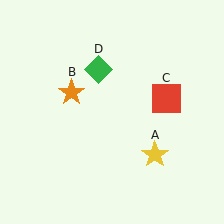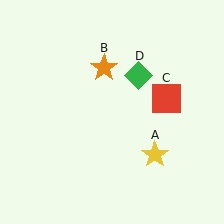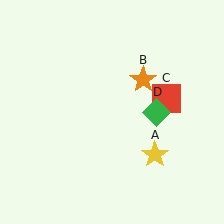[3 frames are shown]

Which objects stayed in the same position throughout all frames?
Yellow star (object A) and red square (object C) remained stationary.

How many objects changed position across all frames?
2 objects changed position: orange star (object B), green diamond (object D).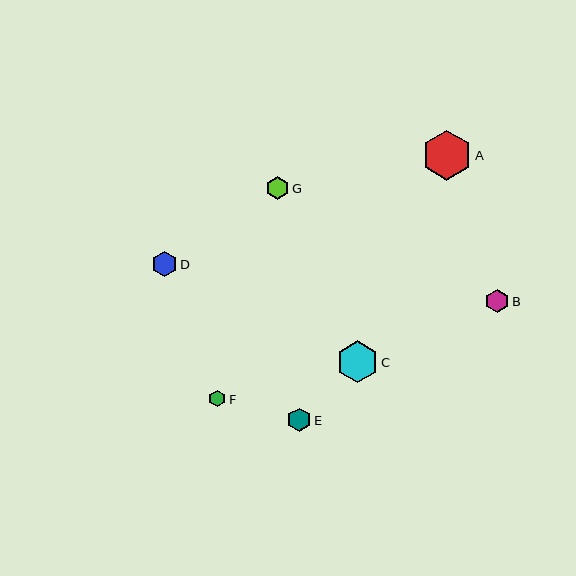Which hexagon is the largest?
Hexagon A is the largest with a size of approximately 50 pixels.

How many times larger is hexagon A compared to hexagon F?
Hexagon A is approximately 3.0 times the size of hexagon F.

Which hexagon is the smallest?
Hexagon F is the smallest with a size of approximately 17 pixels.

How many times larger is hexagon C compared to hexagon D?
Hexagon C is approximately 1.7 times the size of hexagon D.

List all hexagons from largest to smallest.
From largest to smallest: A, C, D, B, E, G, F.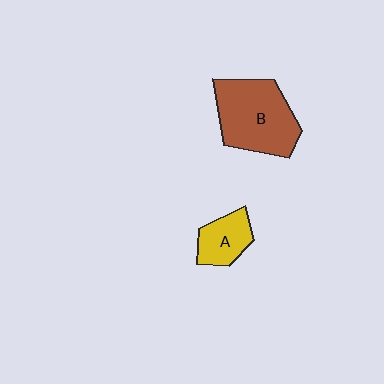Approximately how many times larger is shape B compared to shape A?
Approximately 2.2 times.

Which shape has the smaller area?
Shape A (yellow).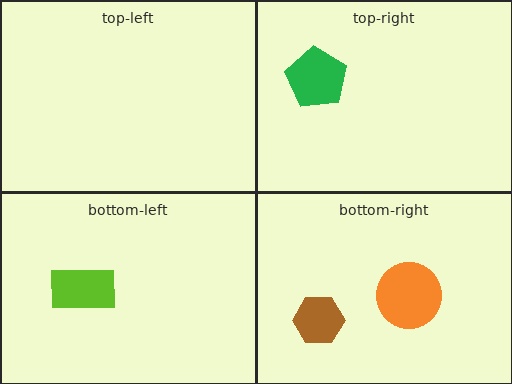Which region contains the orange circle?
The bottom-right region.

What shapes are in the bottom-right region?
The brown hexagon, the orange circle.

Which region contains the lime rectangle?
The bottom-left region.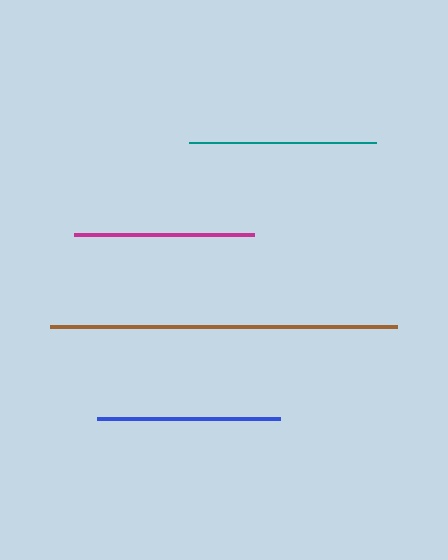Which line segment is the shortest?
The magenta line is the shortest at approximately 180 pixels.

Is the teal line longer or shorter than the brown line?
The brown line is longer than the teal line.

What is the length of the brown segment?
The brown segment is approximately 347 pixels long.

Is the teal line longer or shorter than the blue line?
The teal line is longer than the blue line.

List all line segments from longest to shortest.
From longest to shortest: brown, teal, blue, magenta.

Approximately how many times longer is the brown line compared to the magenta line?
The brown line is approximately 1.9 times the length of the magenta line.